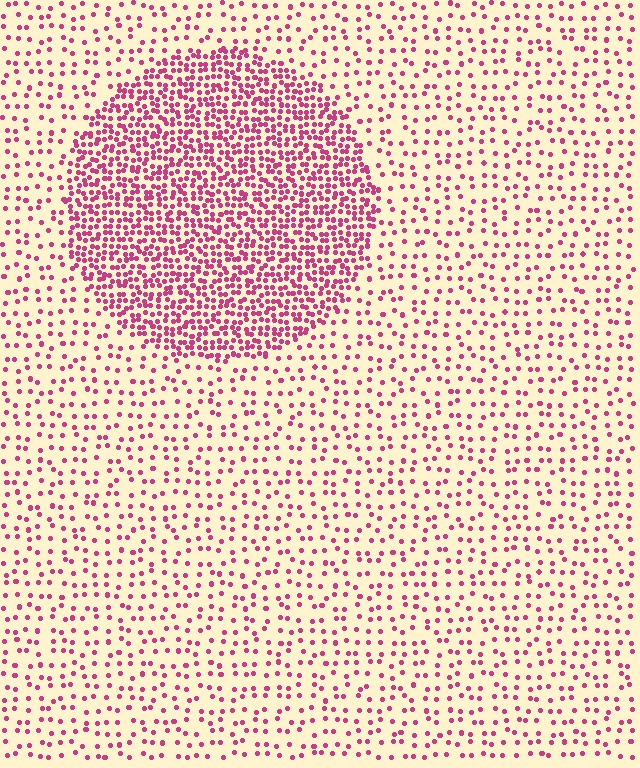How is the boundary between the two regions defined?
The boundary is defined by a change in element density (approximately 2.8x ratio). All elements are the same color, size, and shape.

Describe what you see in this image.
The image contains small magenta elements arranged at two different densities. A circle-shaped region is visible where the elements are more densely packed than the surrounding area.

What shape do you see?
I see a circle.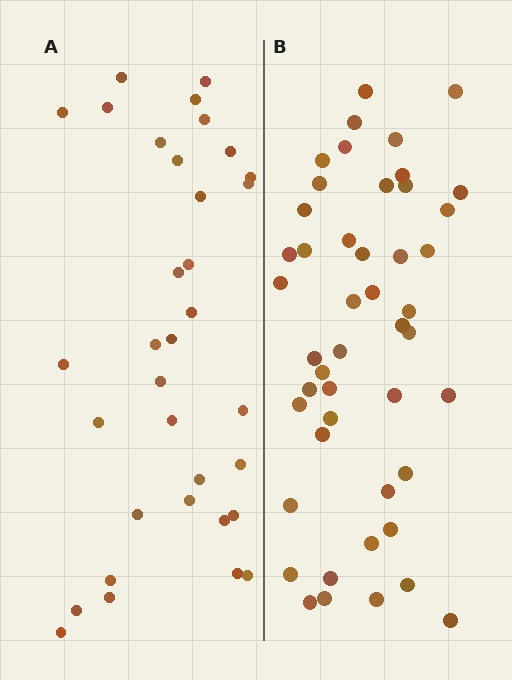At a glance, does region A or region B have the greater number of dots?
Region B (the right region) has more dots.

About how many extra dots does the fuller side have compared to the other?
Region B has approximately 15 more dots than region A.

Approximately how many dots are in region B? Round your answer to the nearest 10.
About 50 dots. (The exact count is 47, which rounds to 50.)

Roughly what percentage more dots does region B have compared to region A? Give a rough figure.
About 40% more.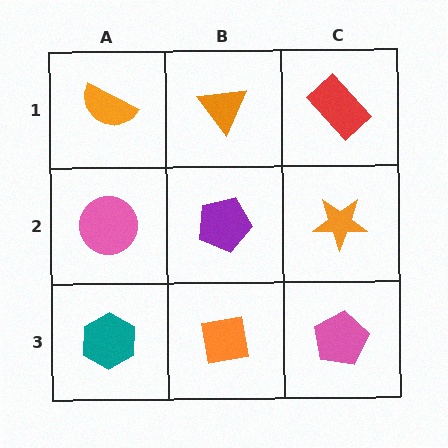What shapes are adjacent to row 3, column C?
An orange star (row 2, column C), an orange square (row 3, column B).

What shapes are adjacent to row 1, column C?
An orange star (row 2, column C), an orange triangle (row 1, column B).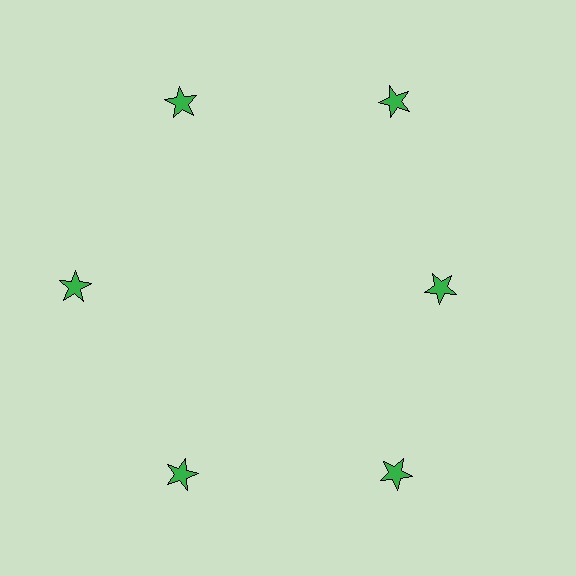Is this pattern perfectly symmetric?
No. The 6 green stars are arranged in a ring, but one element near the 3 o'clock position is pulled inward toward the center, breaking the 6-fold rotational symmetry.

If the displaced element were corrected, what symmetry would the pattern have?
It would have 6-fold rotational symmetry — the pattern would map onto itself every 60 degrees.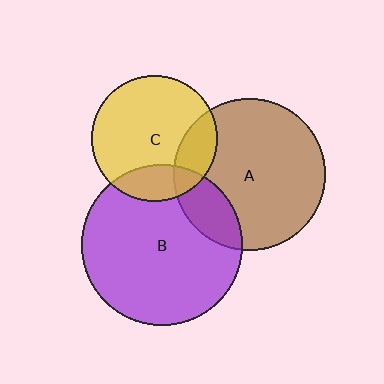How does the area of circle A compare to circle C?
Approximately 1.5 times.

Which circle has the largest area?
Circle B (purple).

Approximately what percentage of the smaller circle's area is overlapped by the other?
Approximately 20%.